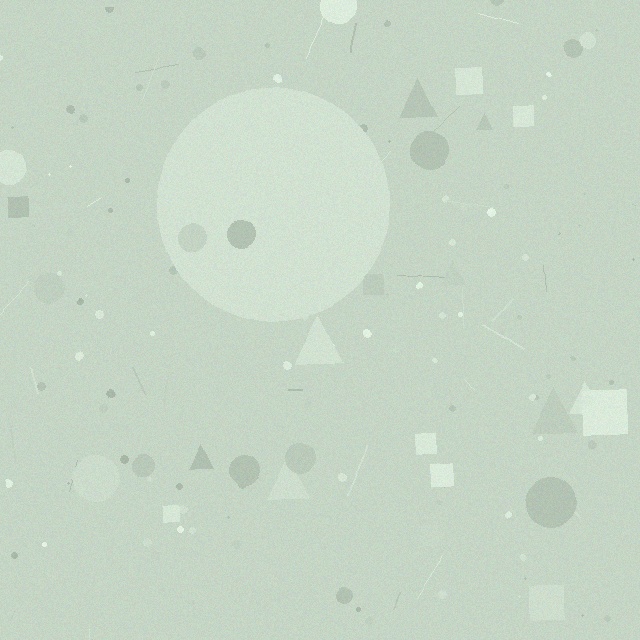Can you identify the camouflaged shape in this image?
The camouflaged shape is a circle.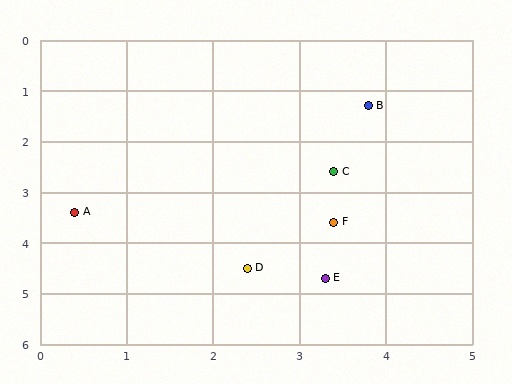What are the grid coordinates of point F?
Point F is at approximately (3.4, 3.6).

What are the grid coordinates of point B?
Point B is at approximately (3.8, 1.3).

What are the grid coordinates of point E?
Point E is at approximately (3.3, 4.7).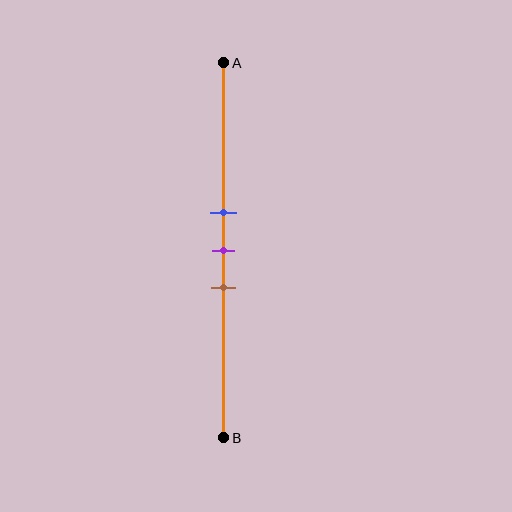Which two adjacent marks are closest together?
The blue and purple marks are the closest adjacent pair.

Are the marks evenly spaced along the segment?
Yes, the marks are approximately evenly spaced.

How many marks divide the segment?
There are 3 marks dividing the segment.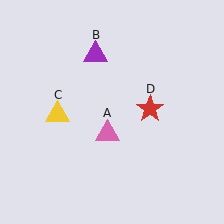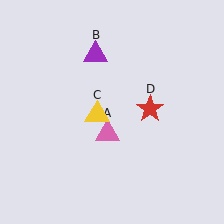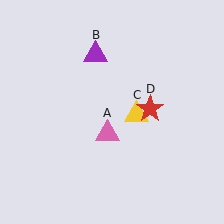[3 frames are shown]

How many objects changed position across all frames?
1 object changed position: yellow triangle (object C).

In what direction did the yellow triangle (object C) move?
The yellow triangle (object C) moved right.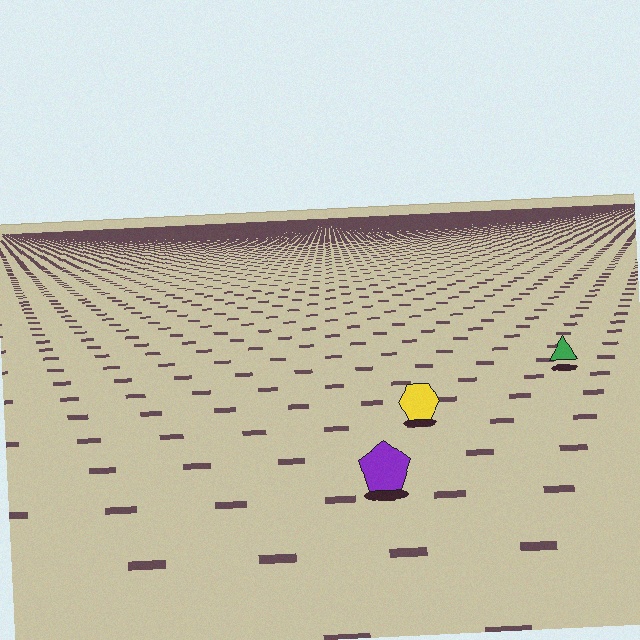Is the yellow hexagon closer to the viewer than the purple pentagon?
No. The purple pentagon is closer — you can tell from the texture gradient: the ground texture is coarser near it.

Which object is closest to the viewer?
The purple pentagon is closest. The texture marks near it are larger and more spread out.